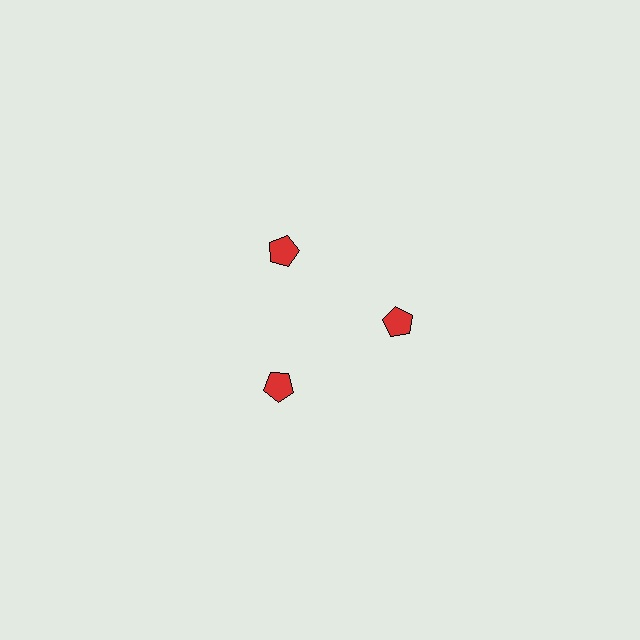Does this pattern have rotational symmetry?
Yes, this pattern has 3-fold rotational symmetry. It looks the same after rotating 120 degrees around the center.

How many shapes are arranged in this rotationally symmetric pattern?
There are 3 shapes, arranged in 3 groups of 1.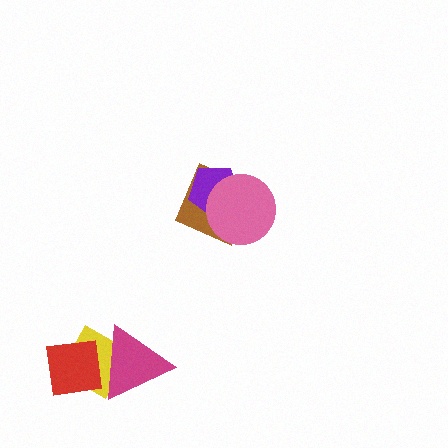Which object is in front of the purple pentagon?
The pink circle is in front of the purple pentagon.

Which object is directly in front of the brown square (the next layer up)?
The purple pentagon is directly in front of the brown square.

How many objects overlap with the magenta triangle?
2 objects overlap with the magenta triangle.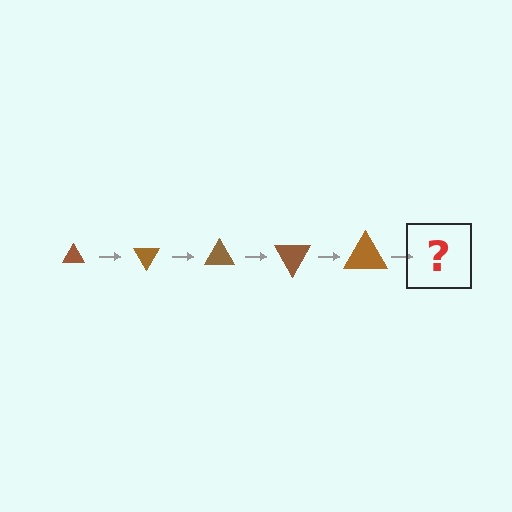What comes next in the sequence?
The next element should be a triangle, larger than the previous one and rotated 300 degrees from the start.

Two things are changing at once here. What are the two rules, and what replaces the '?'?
The two rules are that the triangle grows larger each step and it rotates 60 degrees each step. The '?' should be a triangle, larger than the previous one and rotated 300 degrees from the start.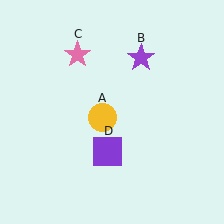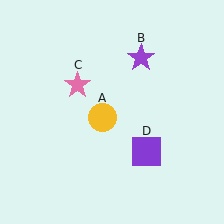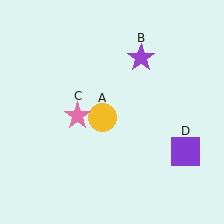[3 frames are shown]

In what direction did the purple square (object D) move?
The purple square (object D) moved right.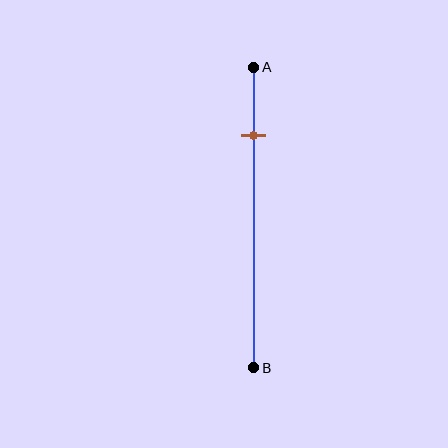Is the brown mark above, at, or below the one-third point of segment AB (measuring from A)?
The brown mark is above the one-third point of segment AB.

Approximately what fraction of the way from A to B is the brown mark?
The brown mark is approximately 25% of the way from A to B.